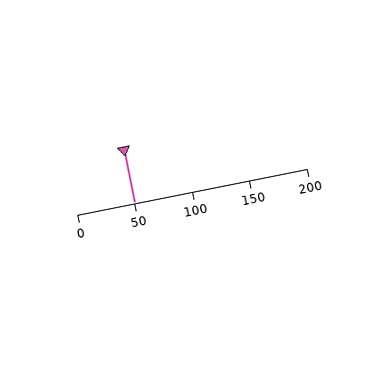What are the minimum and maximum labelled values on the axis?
The axis runs from 0 to 200.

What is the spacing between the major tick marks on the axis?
The major ticks are spaced 50 apart.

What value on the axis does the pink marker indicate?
The marker indicates approximately 50.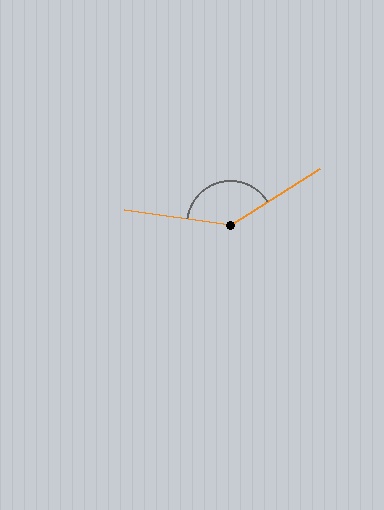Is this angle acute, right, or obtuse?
It is obtuse.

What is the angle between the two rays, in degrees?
Approximately 140 degrees.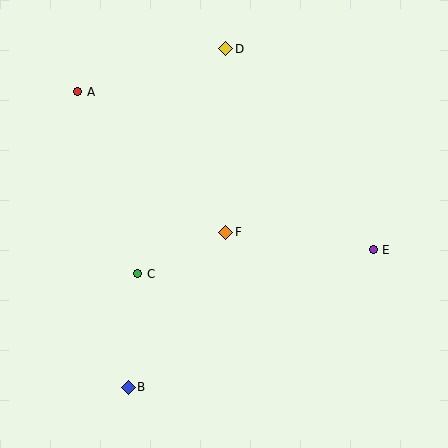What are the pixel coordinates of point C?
Point C is at (138, 274).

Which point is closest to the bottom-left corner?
Point B is closest to the bottom-left corner.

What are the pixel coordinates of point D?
Point D is at (226, 49).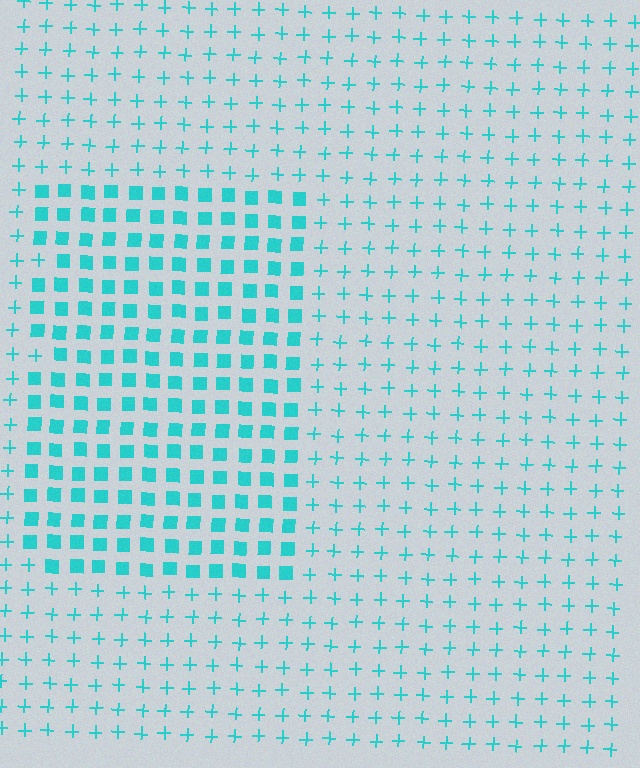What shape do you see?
I see a rectangle.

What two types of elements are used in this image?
The image uses squares inside the rectangle region and plus signs outside it.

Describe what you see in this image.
The image is filled with small cyan elements arranged in a uniform grid. A rectangle-shaped region contains squares, while the surrounding area contains plus signs. The boundary is defined purely by the change in element shape.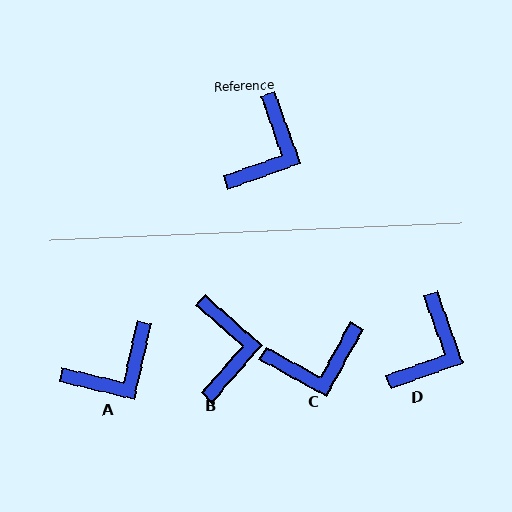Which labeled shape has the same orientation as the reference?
D.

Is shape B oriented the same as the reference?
No, it is off by about 29 degrees.